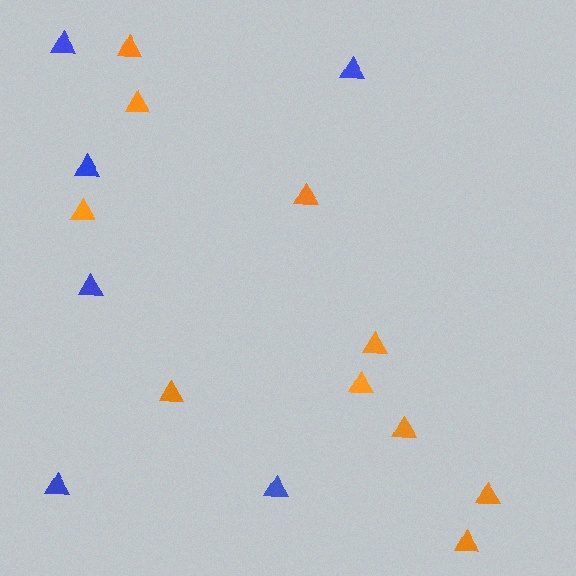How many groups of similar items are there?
There are 2 groups: one group of blue triangles (6) and one group of orange triangles (10).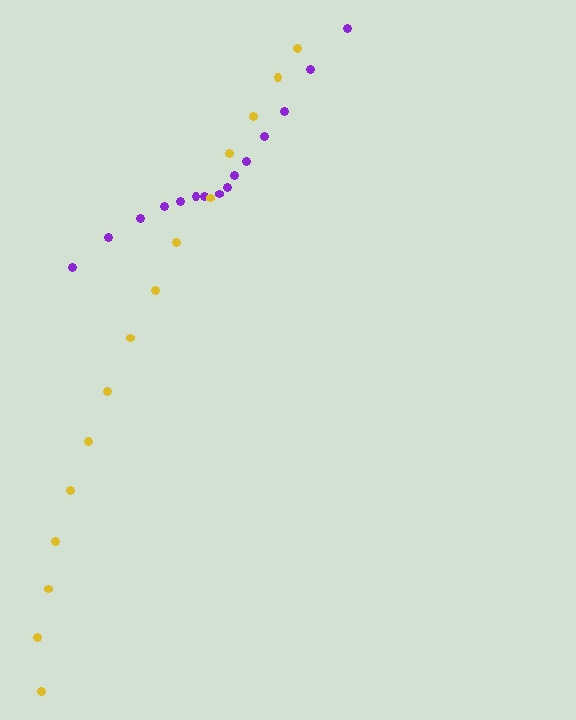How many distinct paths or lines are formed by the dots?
There are 2 distinct paths.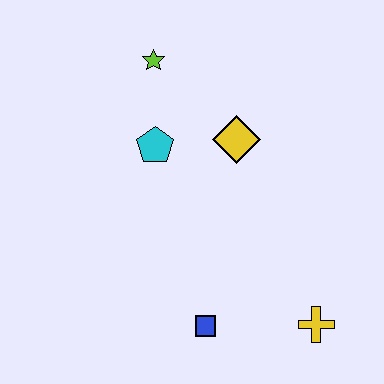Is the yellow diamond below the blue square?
No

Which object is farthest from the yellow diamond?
The yellow cross is farthest from the yellow diamond.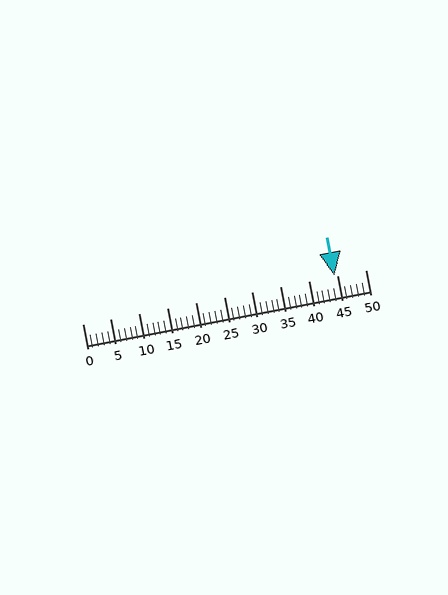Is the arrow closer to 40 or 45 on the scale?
The arrow is closer to 45.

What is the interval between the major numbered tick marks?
The major tick marks are spaced 5 units apart.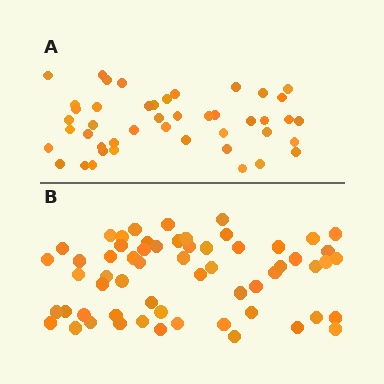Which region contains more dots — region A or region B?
Region B (the bottom region) has more dots.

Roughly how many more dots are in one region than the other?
Region B has approximately 15 more dots than region A.